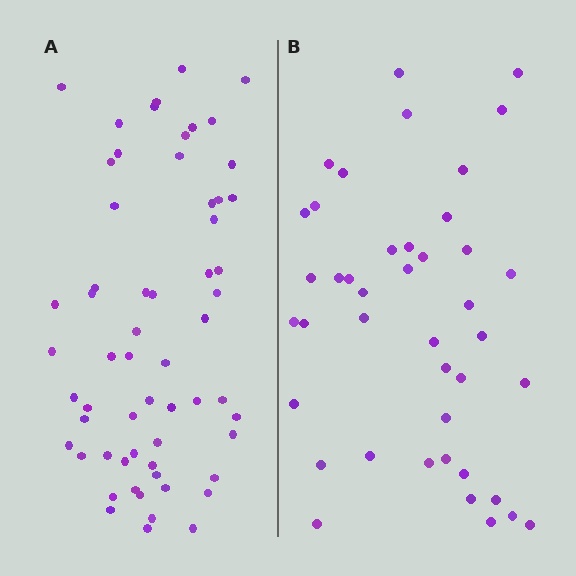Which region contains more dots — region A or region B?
Region A (the left region) has more dots.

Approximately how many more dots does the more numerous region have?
Region A has approximately 20 more dots than region B.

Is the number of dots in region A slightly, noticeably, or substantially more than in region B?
Region A has noticeably more, but not dramatically so. The ratio is roughly 1.4 to 1.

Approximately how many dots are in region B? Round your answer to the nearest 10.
About 40 dots. (The exact count is 42, which rounds to 40.)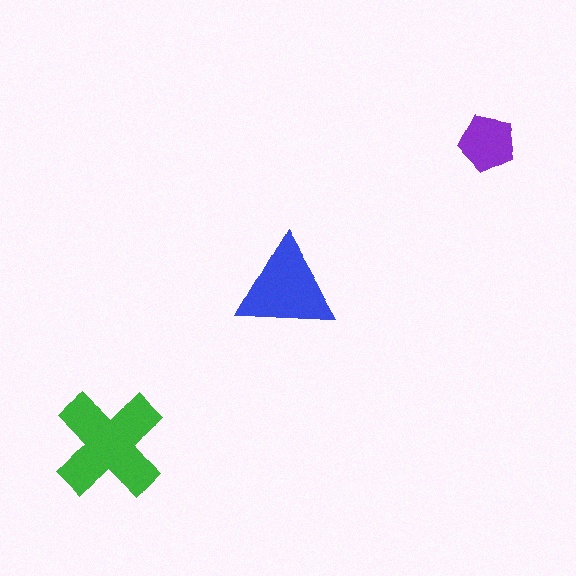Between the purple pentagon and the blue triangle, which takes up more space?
The blue triangle.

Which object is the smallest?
The purple pentagon.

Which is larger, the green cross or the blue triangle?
The green cross.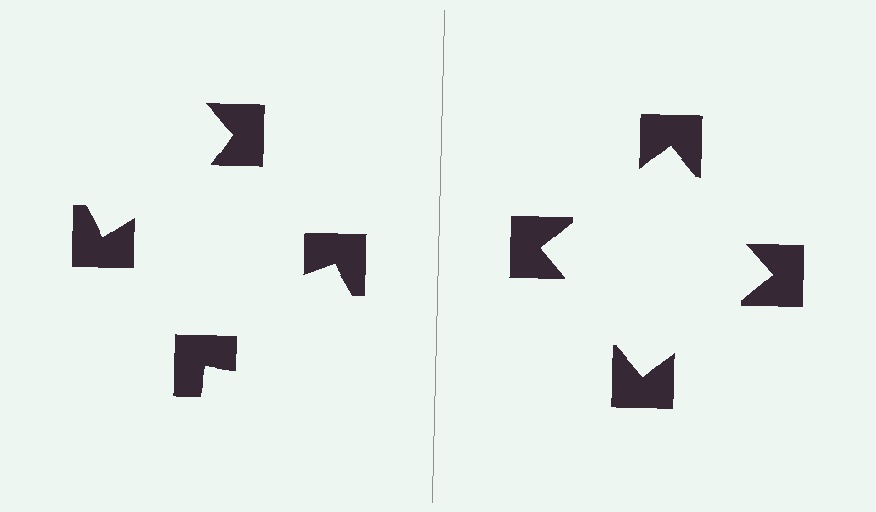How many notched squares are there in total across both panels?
8 — 4 on each side.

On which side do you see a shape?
An illusory square appears on the right side. On the left side the wedge cuts are rotated, so no coherent shape forms.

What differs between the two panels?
The notched squares are positioned identically on both sides; only the wedge orientations differ. On the right they align to a square; on the left they are misaligned.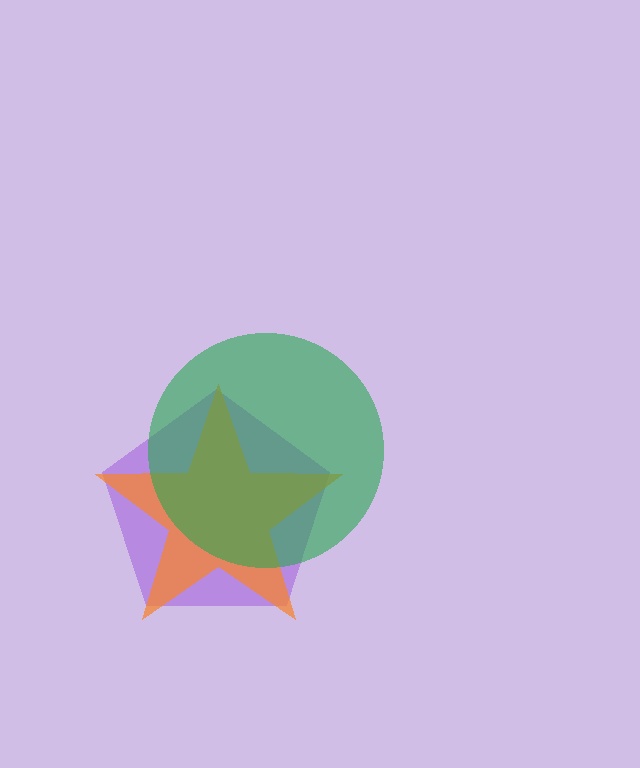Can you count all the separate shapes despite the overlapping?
Yes, there are 3 separate shapes.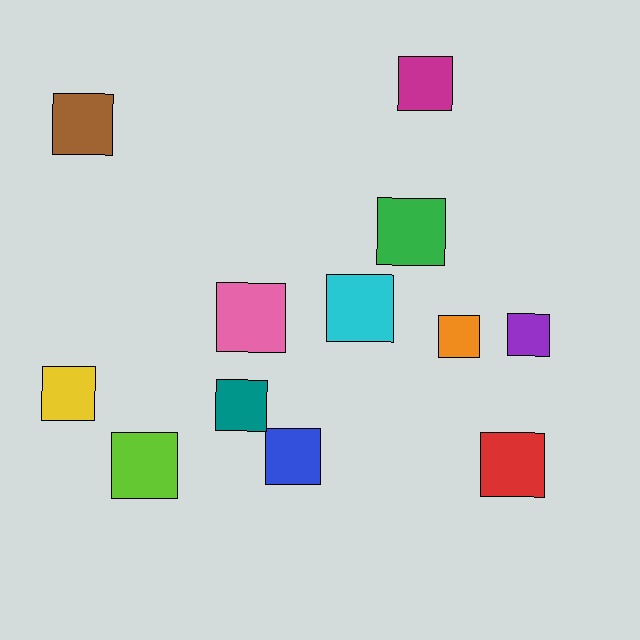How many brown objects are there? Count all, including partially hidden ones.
There is 1 brown object.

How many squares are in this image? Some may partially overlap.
There are 12 squares.